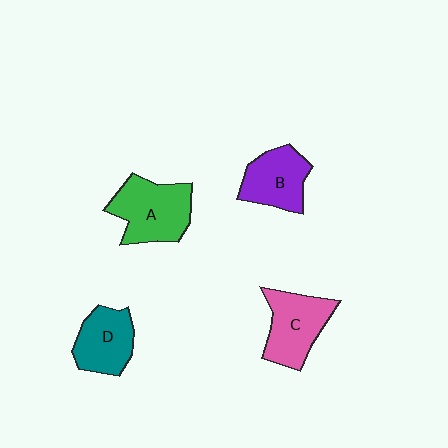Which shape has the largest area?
Shape A (green).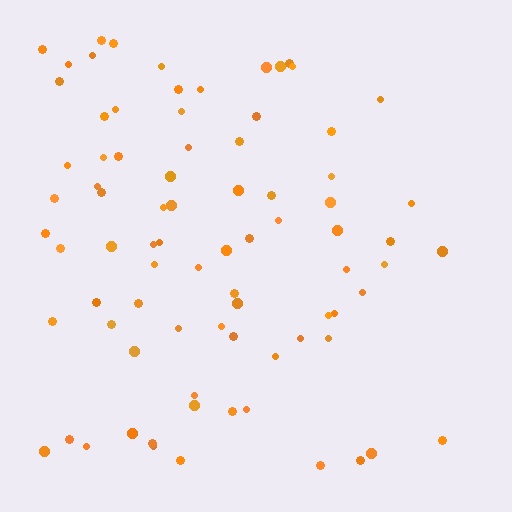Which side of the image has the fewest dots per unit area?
The right.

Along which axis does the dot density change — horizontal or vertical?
Horizontal.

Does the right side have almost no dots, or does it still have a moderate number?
Still a moderate number, just noticeably fewer than the left.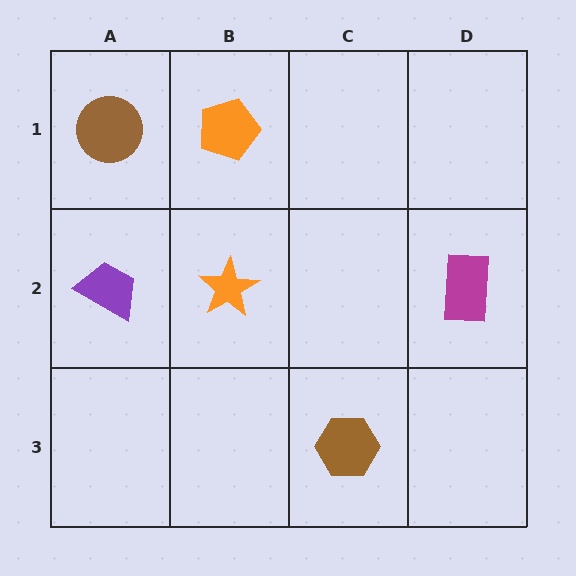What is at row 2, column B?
An orange star.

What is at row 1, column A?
A brown circle.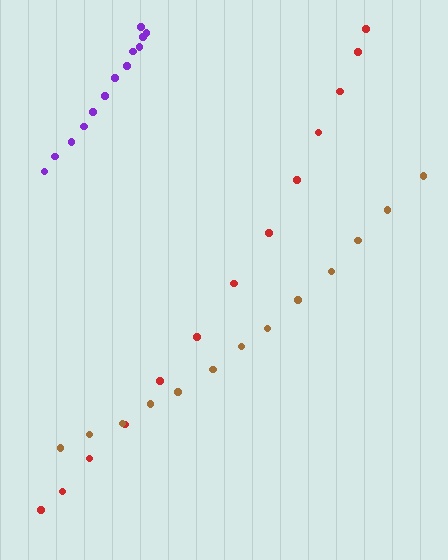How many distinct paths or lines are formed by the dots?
There are 3 distinct paths.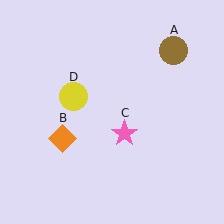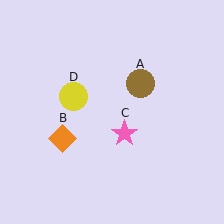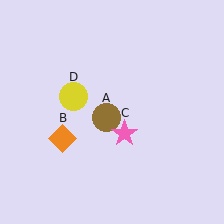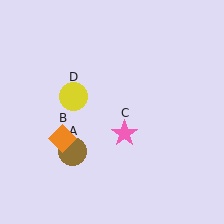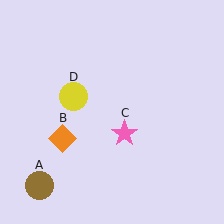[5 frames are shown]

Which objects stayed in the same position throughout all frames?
Orange diamond (object B) and pink star (object C) and yellow circle (object D) remained stationary.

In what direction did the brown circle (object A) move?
The brown circle (object A) moved down and to the left.